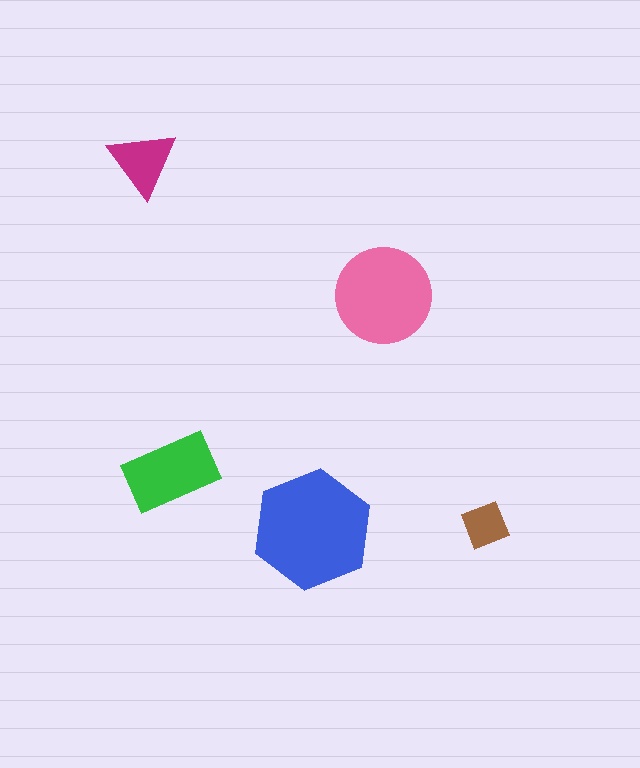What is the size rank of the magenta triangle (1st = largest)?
4th.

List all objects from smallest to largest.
The brown square, the magenta triangle, the green rectangle, the pink circle, the blue hexagon.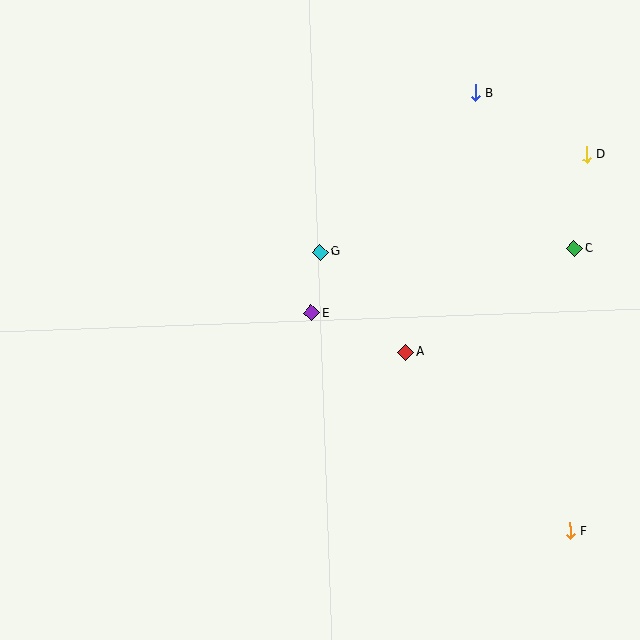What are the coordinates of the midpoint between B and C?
The midpoint between B and C is at (525, 171).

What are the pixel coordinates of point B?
Point B is at (475, 93).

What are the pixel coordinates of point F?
Point F is at (570, 531).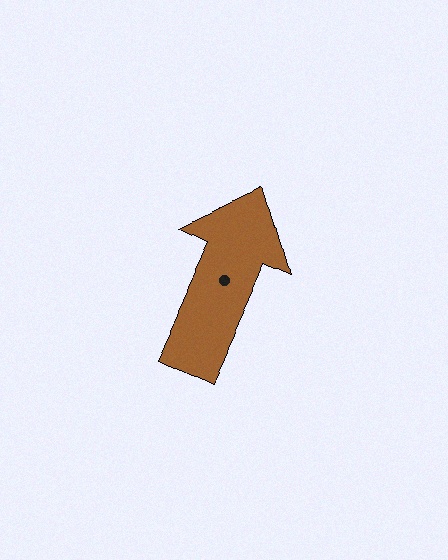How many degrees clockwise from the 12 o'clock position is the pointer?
Approximately 25 degrees.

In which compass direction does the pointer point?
Northeast.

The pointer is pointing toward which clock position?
Roughly 1 o'clock.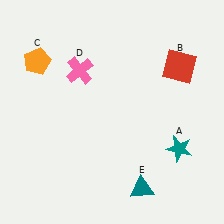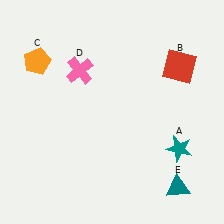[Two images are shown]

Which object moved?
The teal triangle (E) moved right.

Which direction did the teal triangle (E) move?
The teal triangle (E) moved right.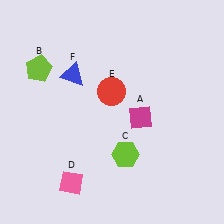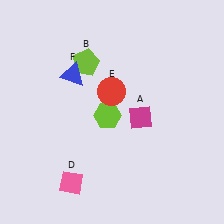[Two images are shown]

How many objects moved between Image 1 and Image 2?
2 objects moved between the two images.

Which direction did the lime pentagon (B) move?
The lime pentagon (B) moved right.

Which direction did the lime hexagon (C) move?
The lime hexagon (C) moved up.